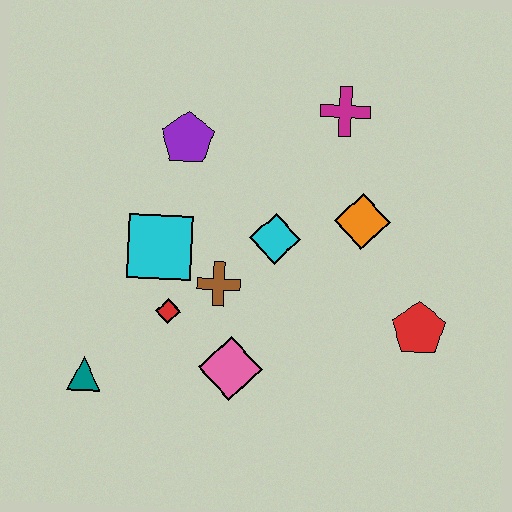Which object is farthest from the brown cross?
The magenta cross is farthest from the brown cross.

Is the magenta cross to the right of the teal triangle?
Yes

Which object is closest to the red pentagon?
The orange diamond is closest to the red pentagon.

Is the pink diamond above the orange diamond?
No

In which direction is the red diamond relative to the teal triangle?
The red diamond is to the right of the teal triangle.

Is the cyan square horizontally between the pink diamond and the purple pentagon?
No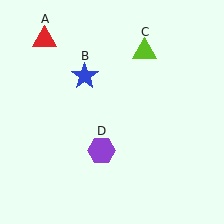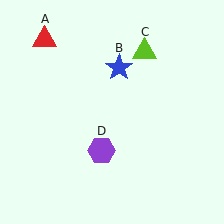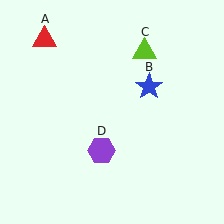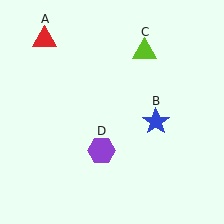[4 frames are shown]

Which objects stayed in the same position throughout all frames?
Red triangle (object A) and lime triangle (object C) and purple hexagon (object D) remained stationary.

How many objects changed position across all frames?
1 object changed position: blue star (object B).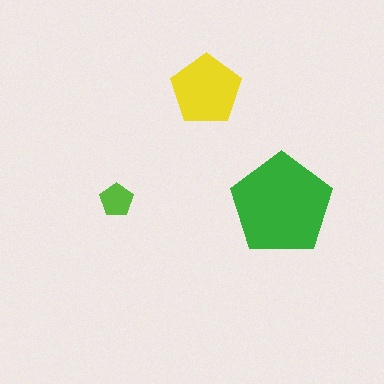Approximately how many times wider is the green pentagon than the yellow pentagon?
About 1.5 times wider.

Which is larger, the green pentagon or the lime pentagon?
The green one.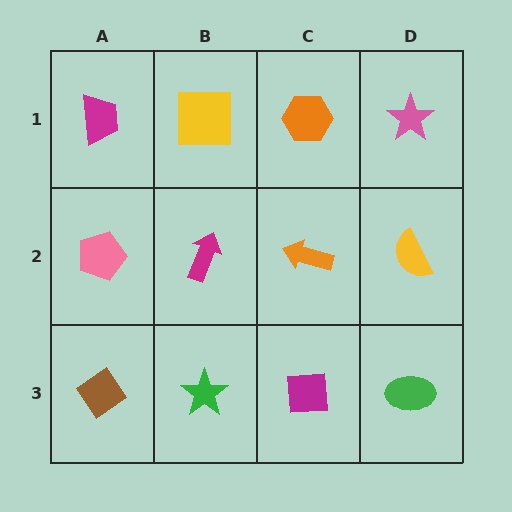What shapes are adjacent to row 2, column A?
A magenta trapezoid (row 1, column A), a brown diamond (row 3, column A), a magenta arrow (row 2, column B).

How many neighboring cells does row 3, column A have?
2.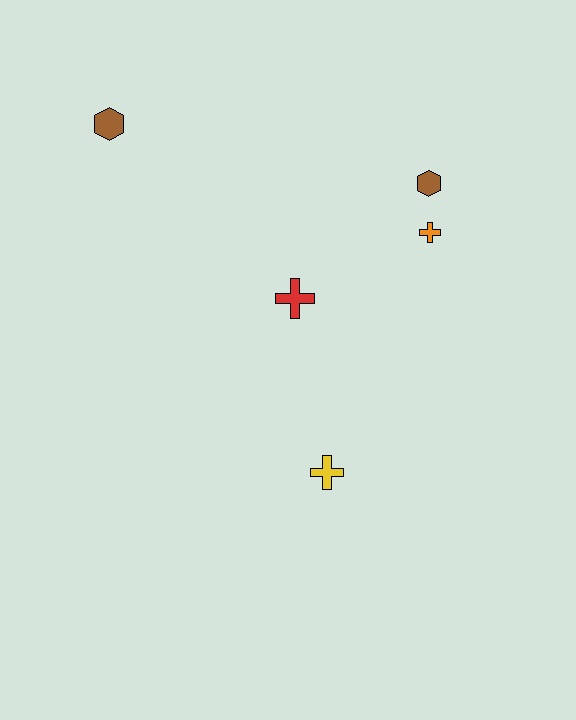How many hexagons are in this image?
There are 2 hexagons.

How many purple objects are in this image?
There are no purple objects.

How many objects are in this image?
There are 5 objects.